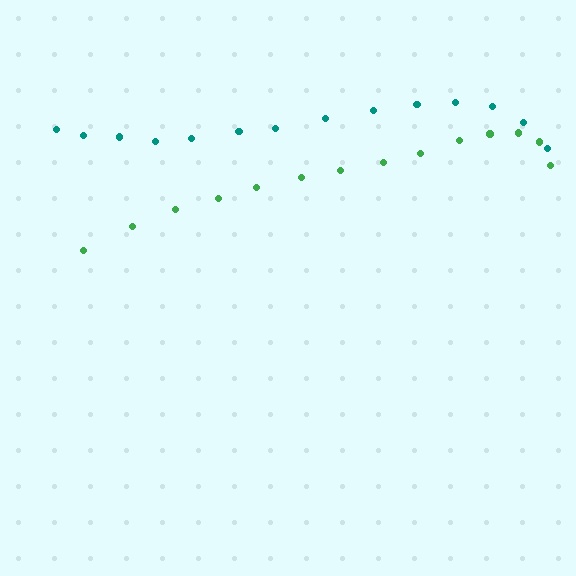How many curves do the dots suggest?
There are 2 distinct paths.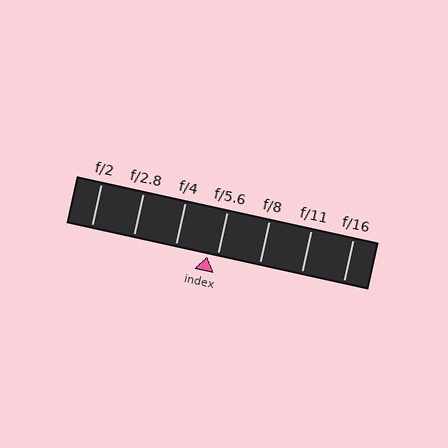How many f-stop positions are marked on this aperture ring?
There are 7 f-stop positions marked.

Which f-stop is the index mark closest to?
The index mark is closest to f/5.6.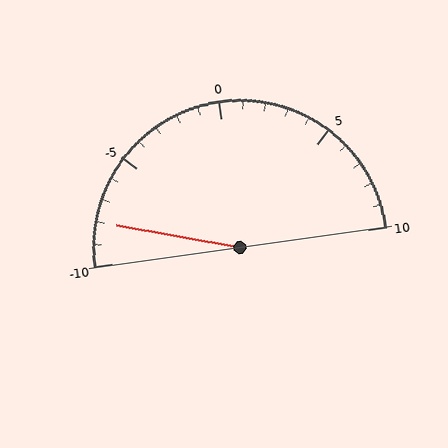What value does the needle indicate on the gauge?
The needle indicates approximately -8.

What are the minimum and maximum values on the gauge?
The gauge ranges from -10 to 10.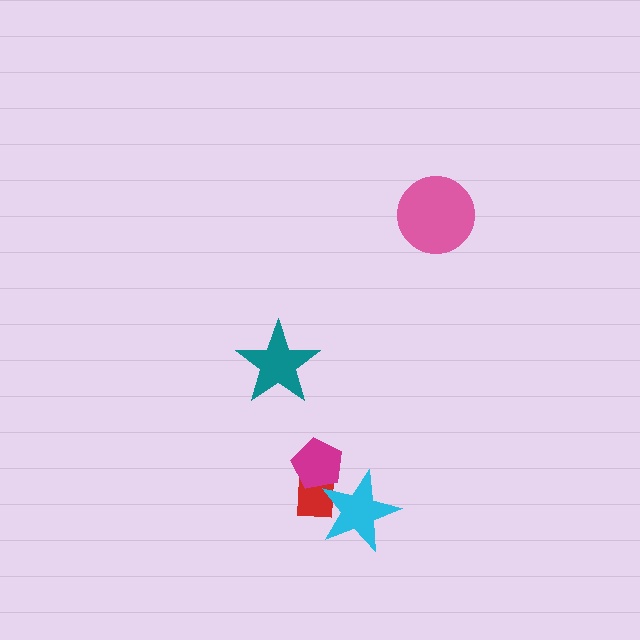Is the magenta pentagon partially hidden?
Yes, it is partially covered by another shape.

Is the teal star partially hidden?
No, no other shape covers it.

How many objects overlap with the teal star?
0 objects overlap with the teal star.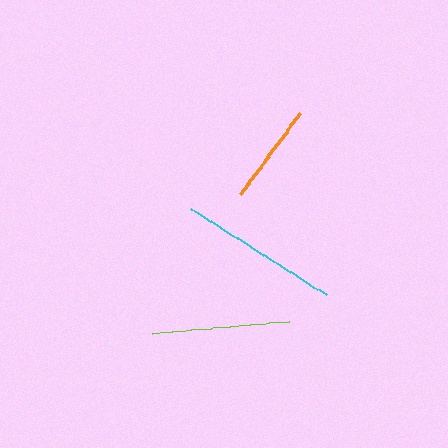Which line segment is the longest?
The cyan line is the longest at approximately 160 pixels.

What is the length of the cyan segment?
The cyan segment is approximately 160 pixels long.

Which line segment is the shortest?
The orange line is the shortest at approximately 101 pixels.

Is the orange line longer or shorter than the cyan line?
The cyan line is longer than the orange line.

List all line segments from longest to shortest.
From longest to shortest: cyan, lime, orange.